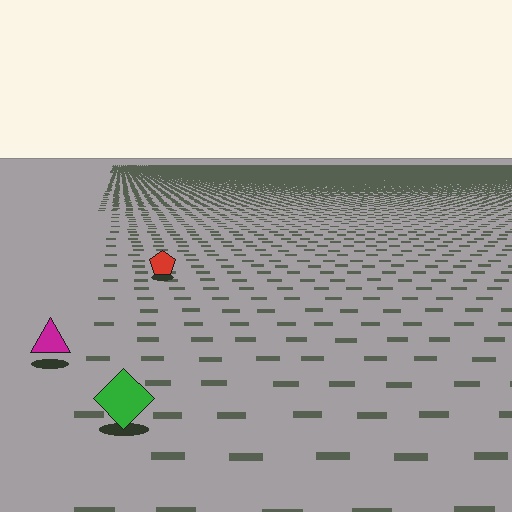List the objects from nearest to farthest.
From nearest to farthest: the green diamond, the magenta triangle, the red pentagon.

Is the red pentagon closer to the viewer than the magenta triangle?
No. The magenta triangle is closer — you can tell from the texture gradient: the ground texture is coarser near it.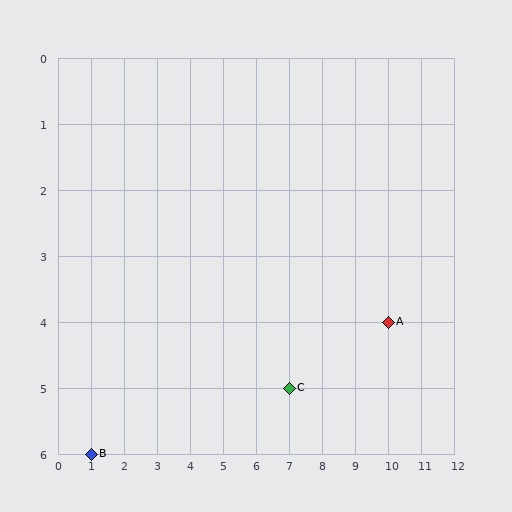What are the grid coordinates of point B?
Point B is at grid coordinates (1, 6).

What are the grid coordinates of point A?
Point A is at grid coordinates (10, 4).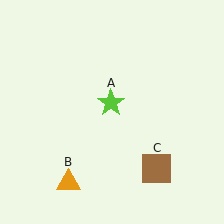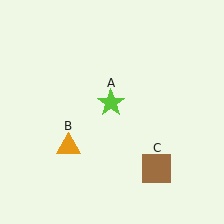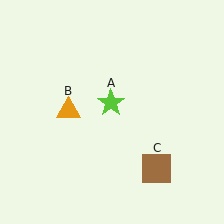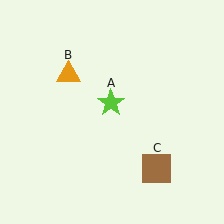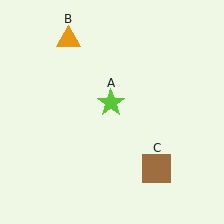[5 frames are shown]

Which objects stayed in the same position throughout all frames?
Lime star (object A) and brown square (object C) remained stationary.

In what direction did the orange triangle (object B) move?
The orange triangle (object B) moved up.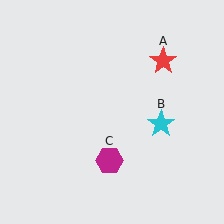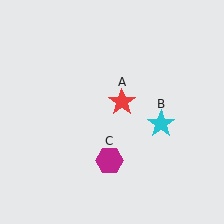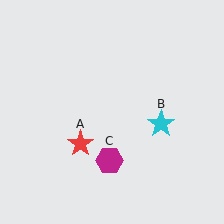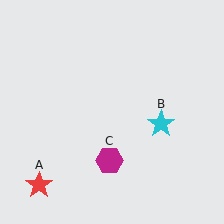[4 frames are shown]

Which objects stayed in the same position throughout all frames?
Cyan star (object B) and magenta hexagon (object C) remained stationary.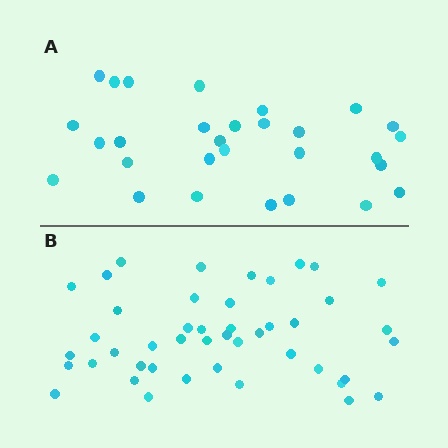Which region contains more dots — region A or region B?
Region B (the bottom region) has more dots.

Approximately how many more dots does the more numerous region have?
Region B has approximately 15 more dots than region A.